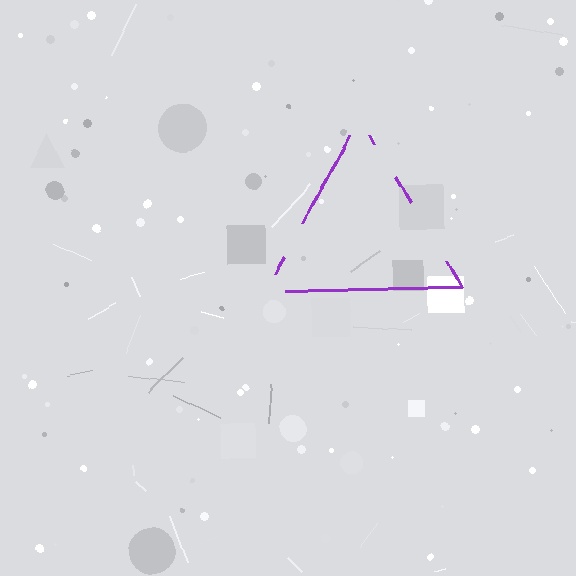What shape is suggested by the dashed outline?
The dashed outline suggests a triangle.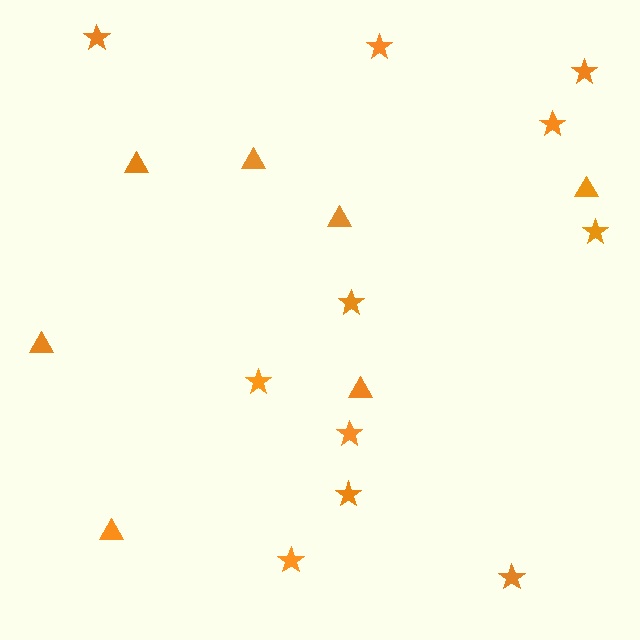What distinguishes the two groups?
There are 2 groups: one group of triangles (7) and one group of stars (11).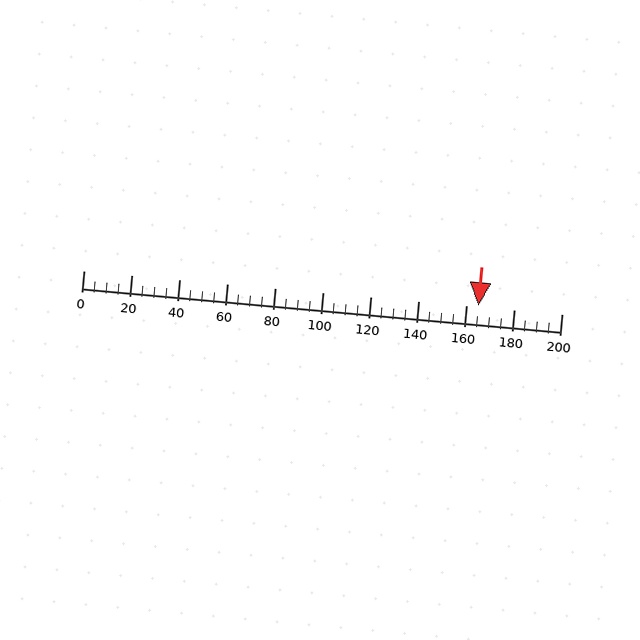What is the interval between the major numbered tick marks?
The major tick marks are spaced 20 units apart.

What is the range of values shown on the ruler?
The ruler shows values from 0 to 200.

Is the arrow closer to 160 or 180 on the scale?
The arrow is closer to 160.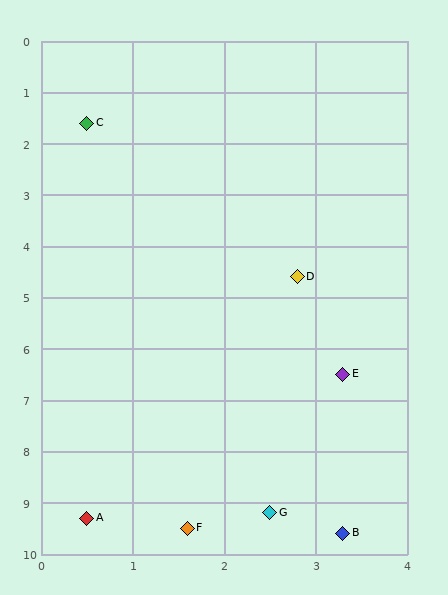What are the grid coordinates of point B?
Point B is at approximately (3.3, 9.6).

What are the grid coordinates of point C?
Point C is at approximately (0.5, 1.6).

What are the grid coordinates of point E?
Point E is at approximately (3.3, 6.5).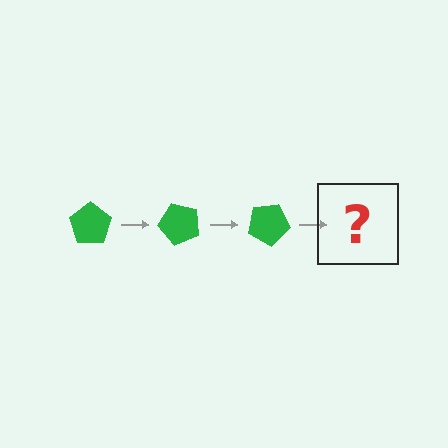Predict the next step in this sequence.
The next step is a green pentagon rotated 150 degrees.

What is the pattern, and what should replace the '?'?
The pattern is that the pentagon rotates 50 degrees each step. The '?' should be a green pentagon rotated 150 degrees.